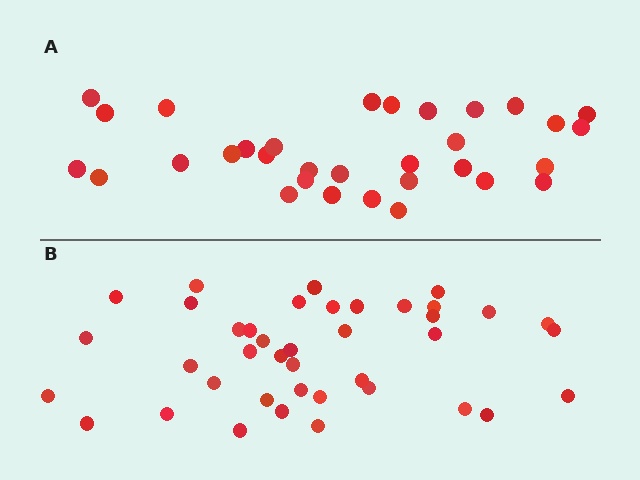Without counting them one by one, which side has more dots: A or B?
Region B (the bottom region) has more dots.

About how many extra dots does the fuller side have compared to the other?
Region B has roughly 8 or so more dots than region A.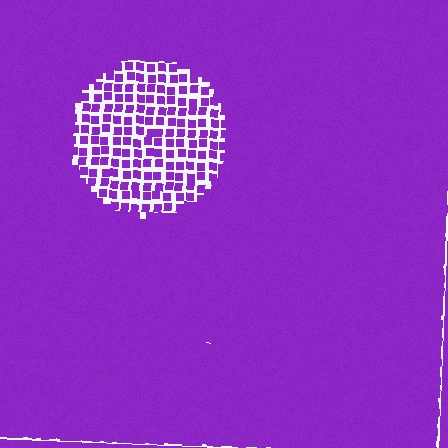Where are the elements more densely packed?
The elements are more densely packed outside the circle boundary.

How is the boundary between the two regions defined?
The boundary is defined by a change in element density (approximately 2.9x ratio). All elements are the same color, size, and shape.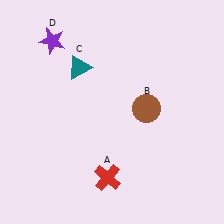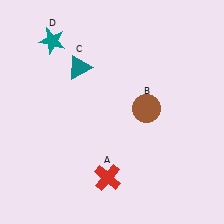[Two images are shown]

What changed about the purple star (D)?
In Image 1, D is purple. In Image 2, it changed to teal.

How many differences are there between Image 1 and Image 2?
There is 1 difference between the two images.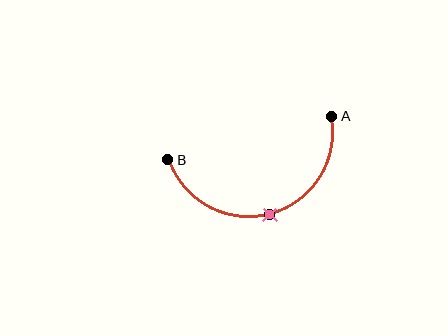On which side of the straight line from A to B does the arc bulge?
The arc bulges below the straight line connecting A and B.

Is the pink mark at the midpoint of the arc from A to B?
Yes. The pink mark lies on the arc at equal arc-length from both A and B — it is the arc midpoint.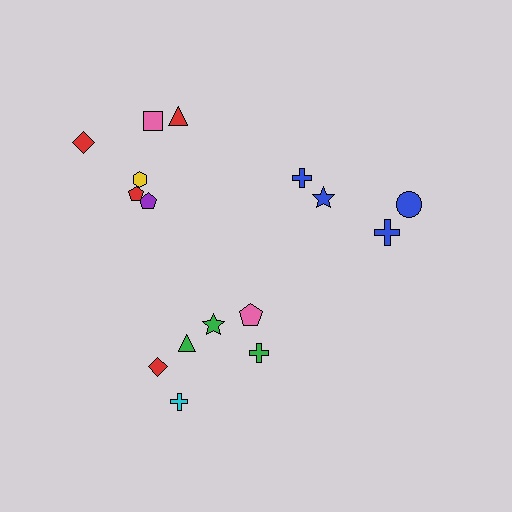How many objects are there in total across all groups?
There are 16 objects.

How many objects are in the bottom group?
There are 6 objects.